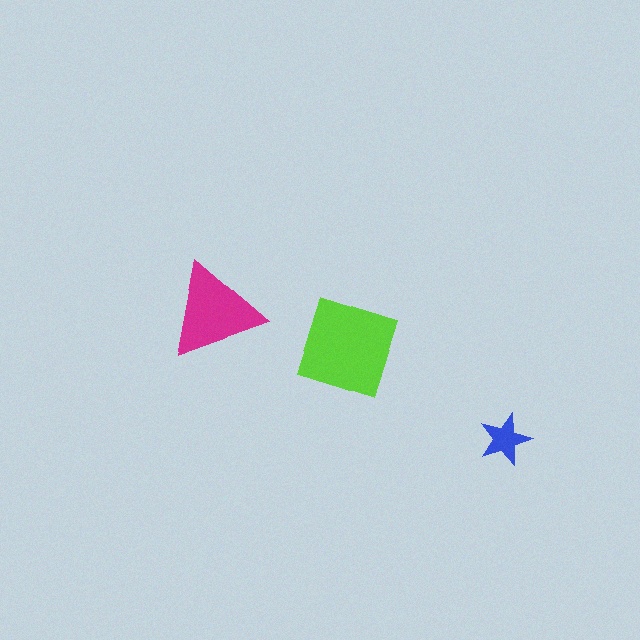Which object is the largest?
The lime diamond.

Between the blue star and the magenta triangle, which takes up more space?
The magenta triangle.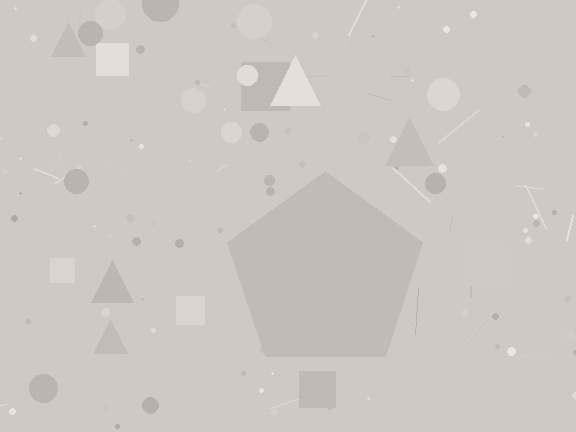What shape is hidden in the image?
A pentagon is hidden in the image.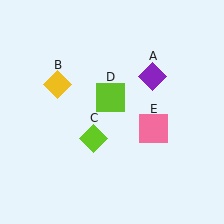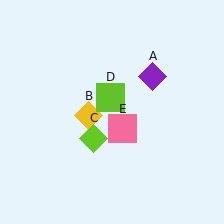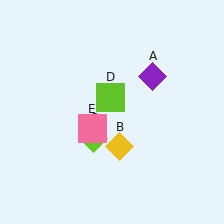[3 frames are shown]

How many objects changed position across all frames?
2 objects changed position: yellow diamond (object B), pink square (object E).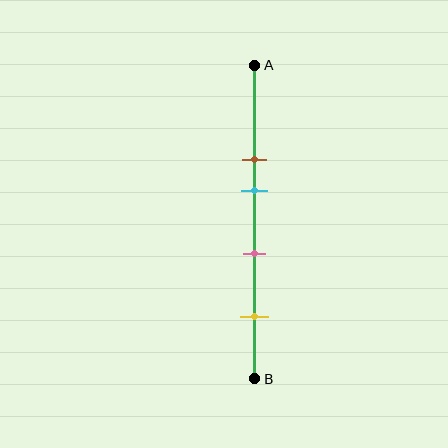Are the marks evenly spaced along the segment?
No, the marks are not evenly spaced.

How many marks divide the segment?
There are 4 marks dividing the segment.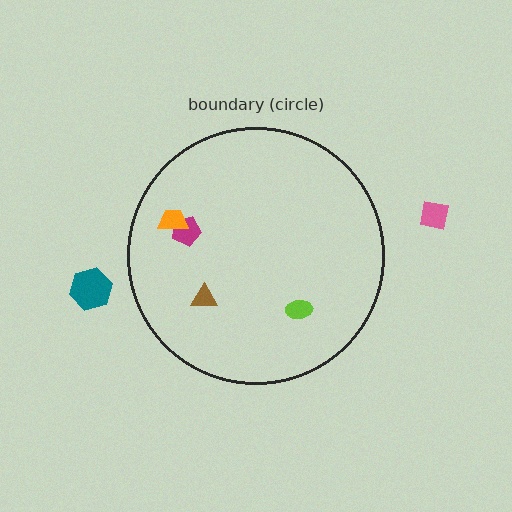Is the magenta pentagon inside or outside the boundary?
Inside.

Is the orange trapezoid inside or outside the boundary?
Inside.